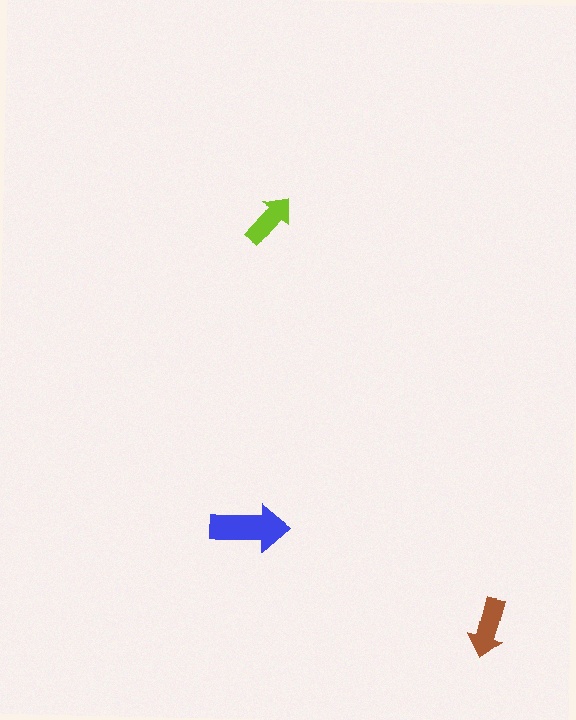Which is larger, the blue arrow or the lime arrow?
The blue one.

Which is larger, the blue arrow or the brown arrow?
The blue one.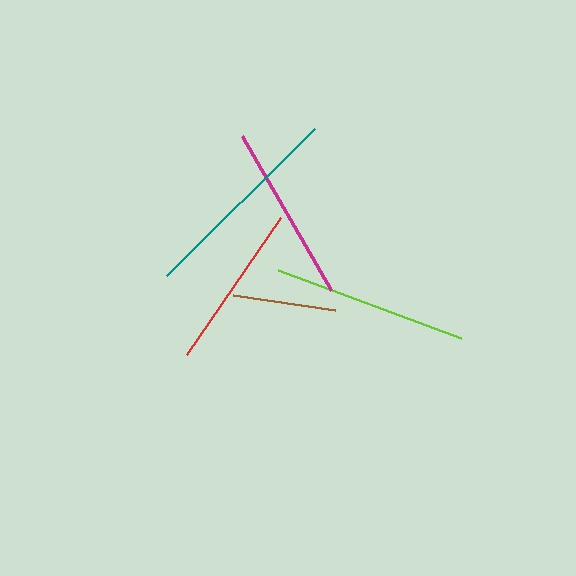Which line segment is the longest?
The teal line is the longest at approximately 209 pixels.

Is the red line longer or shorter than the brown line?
The red line is longer than the brown line.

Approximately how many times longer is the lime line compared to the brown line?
The lime line is approximately 1.9 times the length of the brown line.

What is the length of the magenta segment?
The magenta segment is approximately 177 pixels long.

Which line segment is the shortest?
The brown line is the shortest at approximately 103 pixels.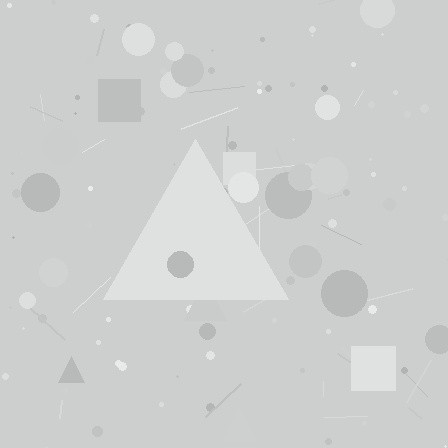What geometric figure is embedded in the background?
A triangle is embedded in the background.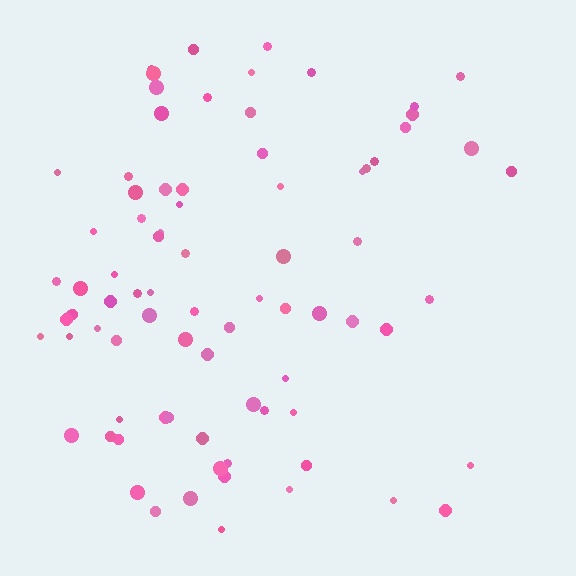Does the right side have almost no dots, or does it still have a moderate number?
Still a moderate number, just noticeably fewer than the left.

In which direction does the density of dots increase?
From right to left, with the left side densest.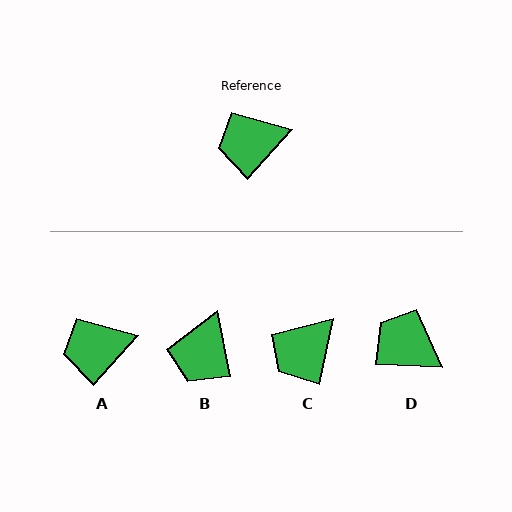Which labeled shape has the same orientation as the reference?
A.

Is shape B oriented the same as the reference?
No, it is off by about 53 degrees.